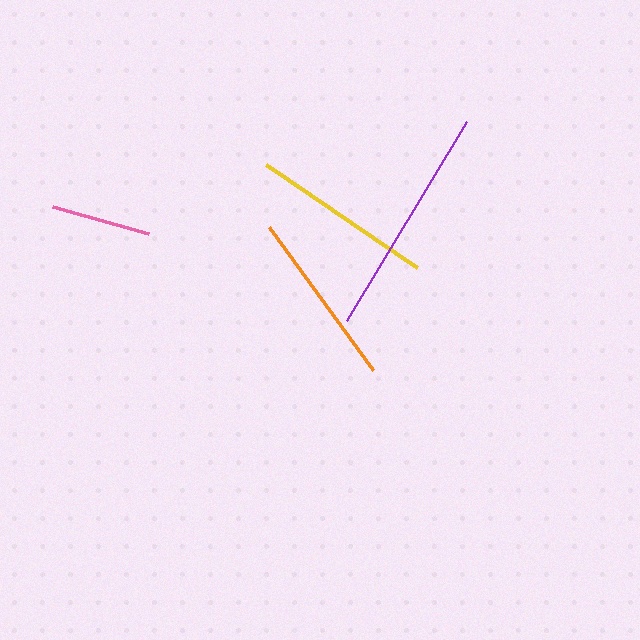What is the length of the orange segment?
The orange segment is approximately 177 pixels long.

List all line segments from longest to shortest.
From longest to shortest: purple, yellow, orange, pink.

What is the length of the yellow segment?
The yellow segment is approximately 183 pixels long.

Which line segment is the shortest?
The pink line is the shortest at approximately 100 pixels.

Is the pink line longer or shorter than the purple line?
The purple line is longer than the pink line.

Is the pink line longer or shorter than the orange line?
The orange line is longer than the pink line.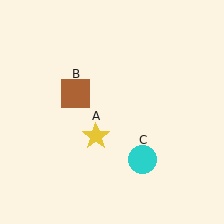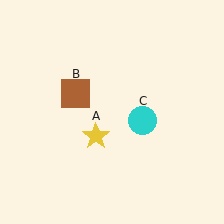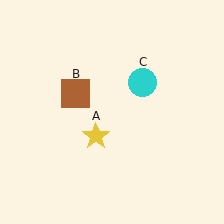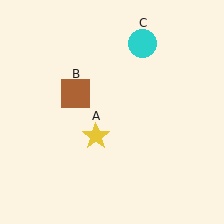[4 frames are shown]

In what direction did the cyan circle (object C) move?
The cyan circle (object C) moved up.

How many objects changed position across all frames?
1 object changed position: cyan circle (object C).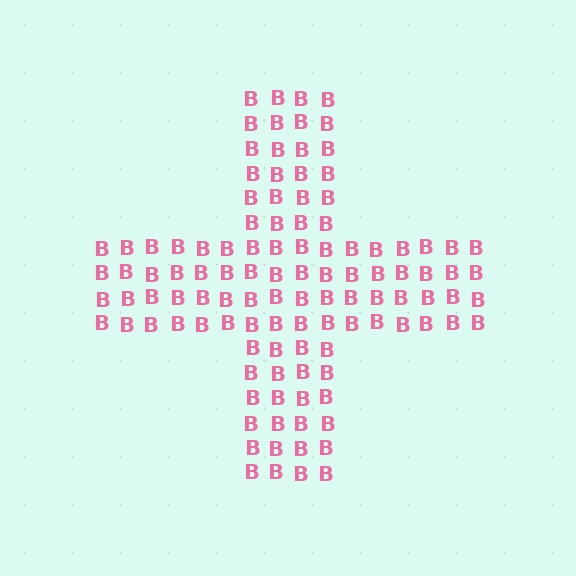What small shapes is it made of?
It is made of small letter B's.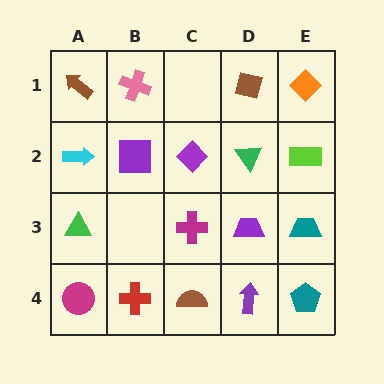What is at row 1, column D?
A brown square.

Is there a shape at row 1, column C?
No, that cell is empty.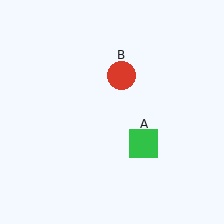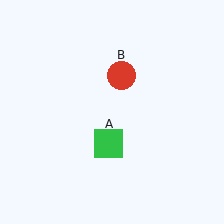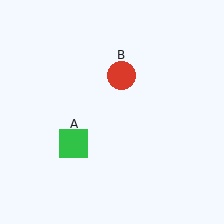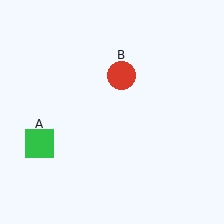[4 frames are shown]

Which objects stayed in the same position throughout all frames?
Red circle (object B) remained stationary.